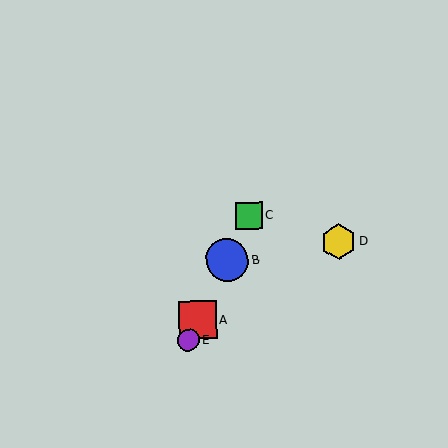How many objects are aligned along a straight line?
4 objects (A, B, C, E) are aligned along a straight line.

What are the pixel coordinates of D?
Object D is at (339, 242).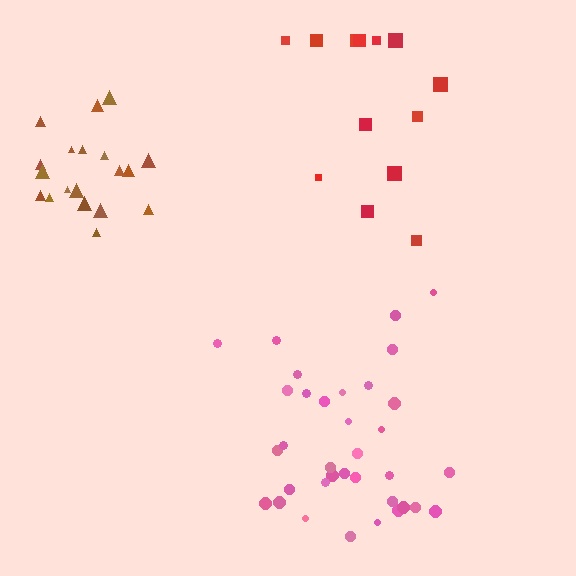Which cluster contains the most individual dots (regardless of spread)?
Pink (35).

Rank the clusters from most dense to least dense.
brown, pink, red.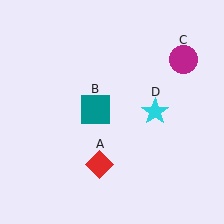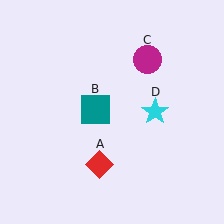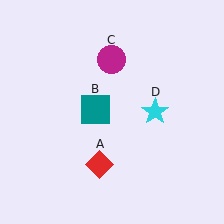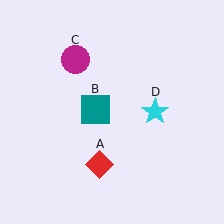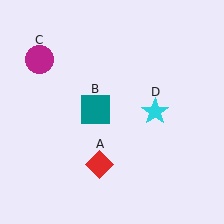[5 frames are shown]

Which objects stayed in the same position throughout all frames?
Red diamond (object A) and teal square (object B) and cyan star (object D) remained stationary.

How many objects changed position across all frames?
1 object changed position: magenta circle (object C).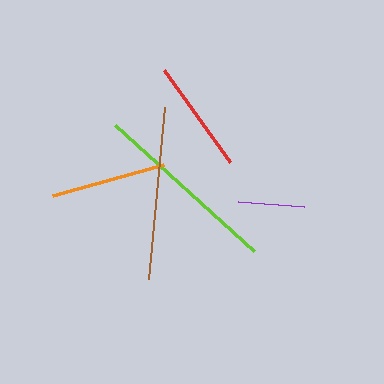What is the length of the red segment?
The red segment is approximately 114 pixels long.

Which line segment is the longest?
The lime line is the longest at approximately 188 pixels.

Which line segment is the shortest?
The purple line is the shortest at approximately 66 pixels.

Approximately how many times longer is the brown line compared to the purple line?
The brown line is approximately 2.6 times the length of the purple line.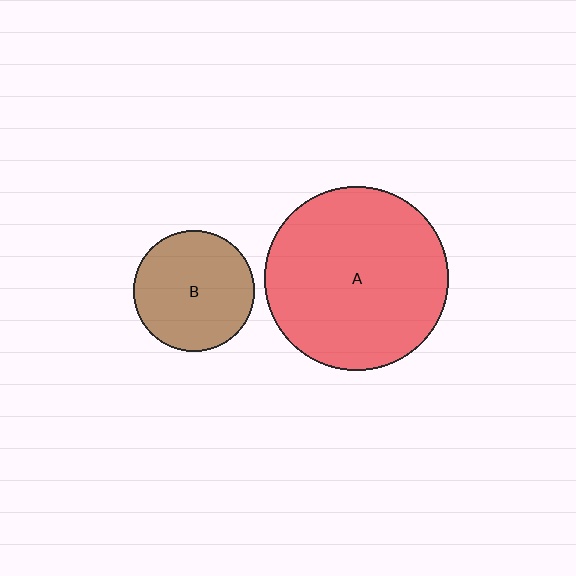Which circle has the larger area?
Circle A (red).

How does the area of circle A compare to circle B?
Approximately 2.3 times.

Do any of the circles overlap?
No, none of the circles overlap.